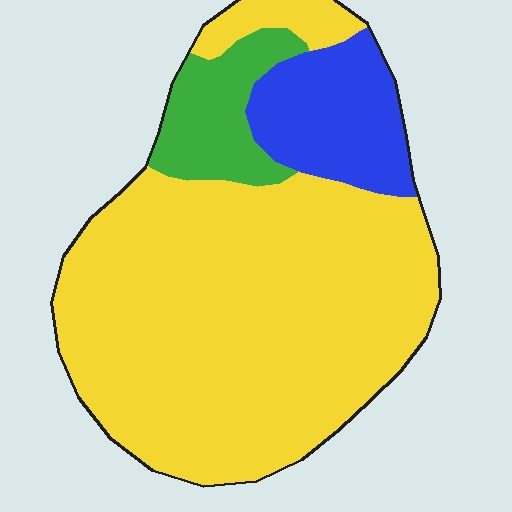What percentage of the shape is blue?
Blue takes up less than a sixth of the shape.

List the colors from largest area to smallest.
From largest to smallest: yellow, blue, green.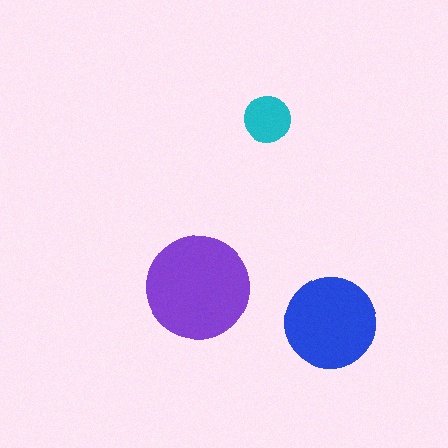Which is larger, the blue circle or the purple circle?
The purple one.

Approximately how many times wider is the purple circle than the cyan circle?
About 2.5 times wider.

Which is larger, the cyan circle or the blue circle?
The blue one.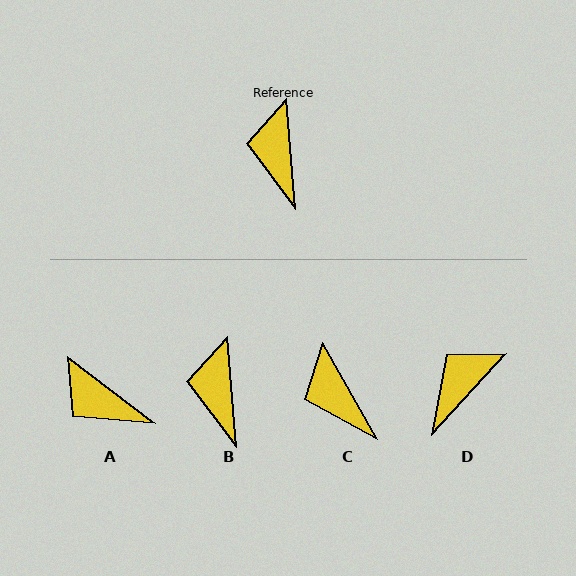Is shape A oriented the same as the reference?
No, it is off by about 48 degrees.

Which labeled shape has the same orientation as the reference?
B.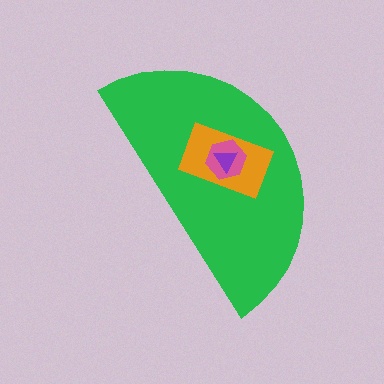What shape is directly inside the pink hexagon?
The purple triangle.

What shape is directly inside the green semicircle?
The orange rectangle.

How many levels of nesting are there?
4.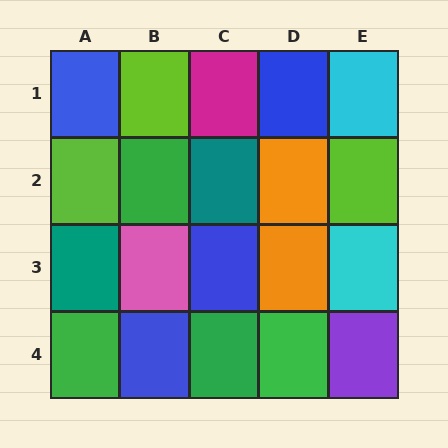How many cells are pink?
1 cell is pink.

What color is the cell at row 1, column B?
Lime.